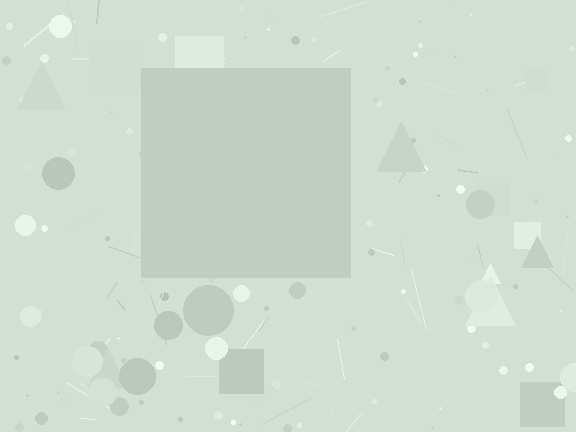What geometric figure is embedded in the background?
A square is embedded in the background.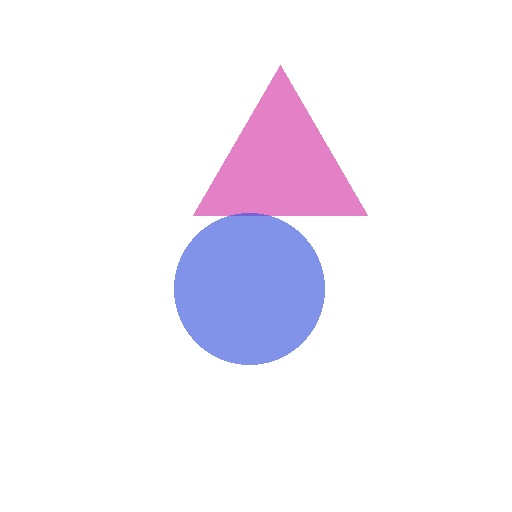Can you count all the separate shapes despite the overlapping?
Yes, there are 2 separate shapes.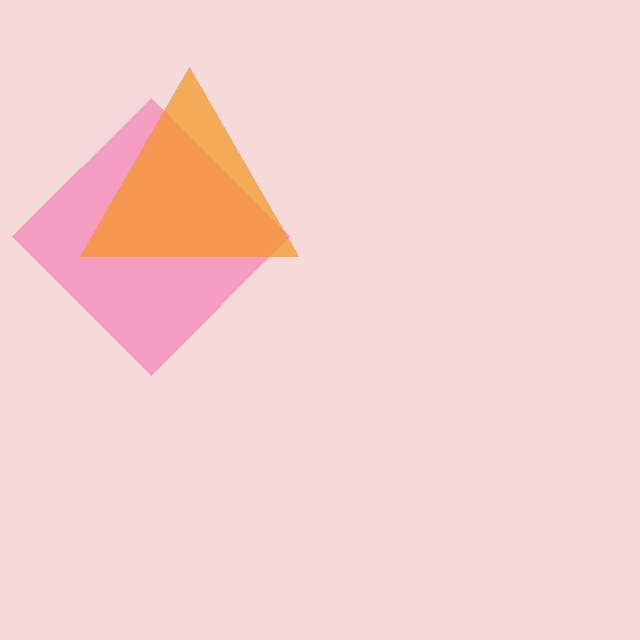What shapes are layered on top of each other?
The layered shapes are: a pink diamond, an orange triangle.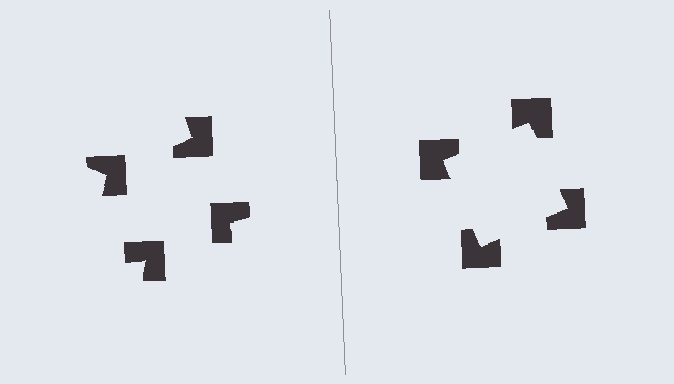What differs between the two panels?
The notched squares are positioned identically on both sides; only the wedge orientations differ. On the right they align to a square; on the left they are misaligned.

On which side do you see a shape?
An illusory square appears on the right side. On the left side the wedge cuts are rotated, so no coherent shape forms.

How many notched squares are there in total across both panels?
8 — 4 on each side.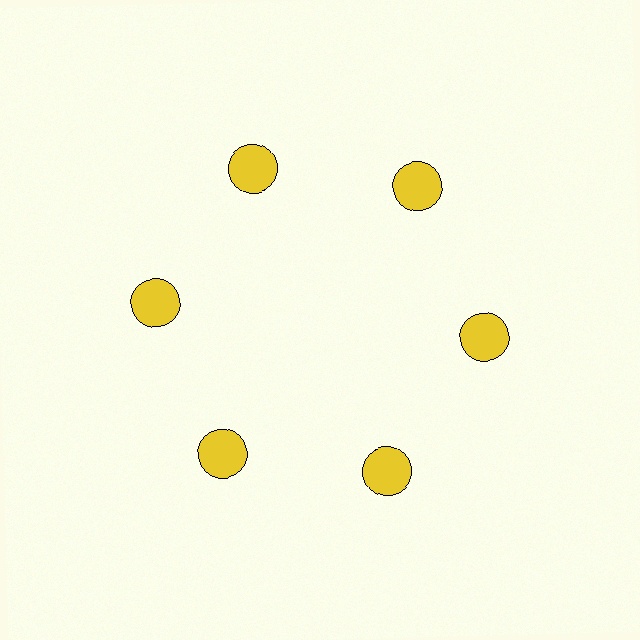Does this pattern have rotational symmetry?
Yes, this pattern has 6-fold rotational symmetry. It looks the same after rotating 60 degrees around the center.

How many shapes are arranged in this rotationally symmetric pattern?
There are 6 shapes, arranged in 6 groups of 1.